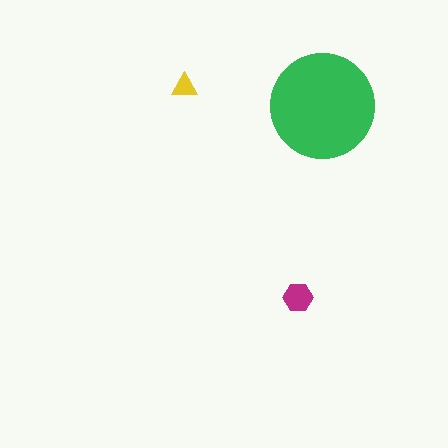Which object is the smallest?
The yellow triangle.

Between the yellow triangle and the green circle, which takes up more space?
The green circle.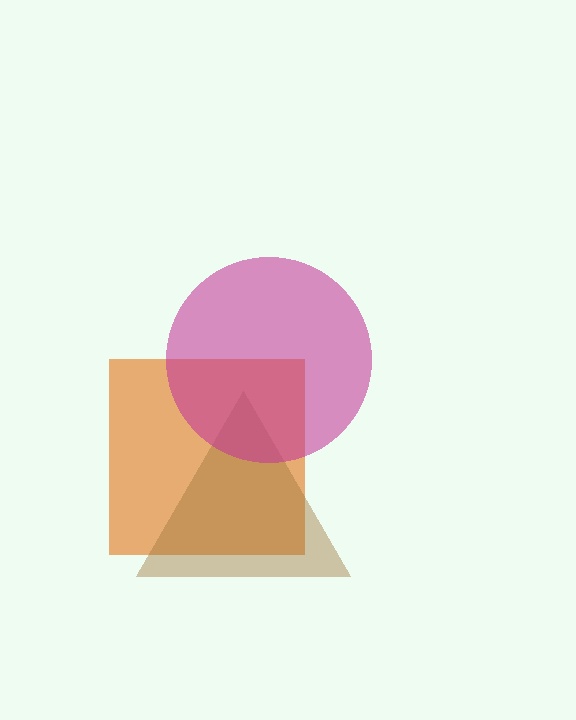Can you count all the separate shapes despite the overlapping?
Yes, there are 3 separate shapes.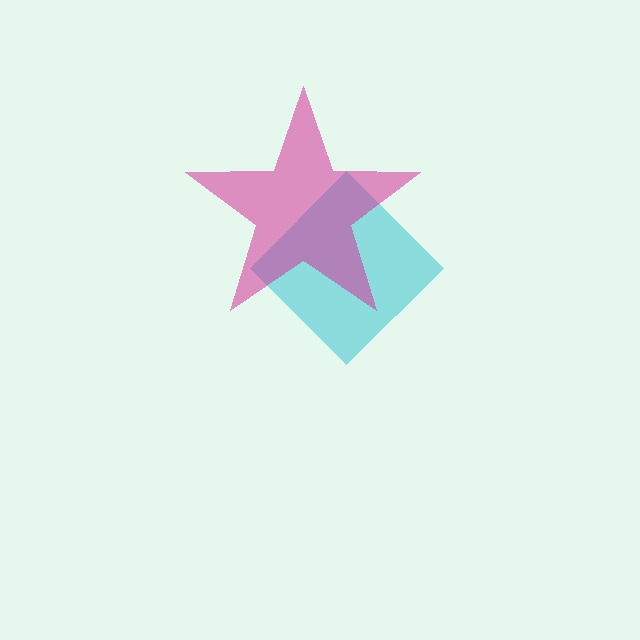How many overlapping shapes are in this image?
There are 2 overlapping shapes in the image.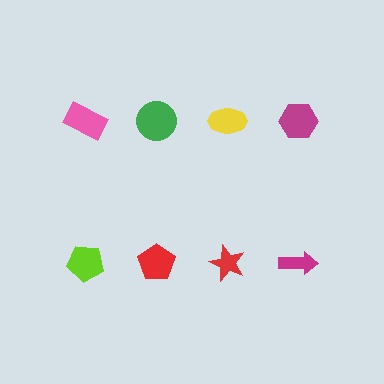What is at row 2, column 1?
A lime pentagon.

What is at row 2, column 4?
A magenta arrow.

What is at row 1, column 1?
A pink rectangle.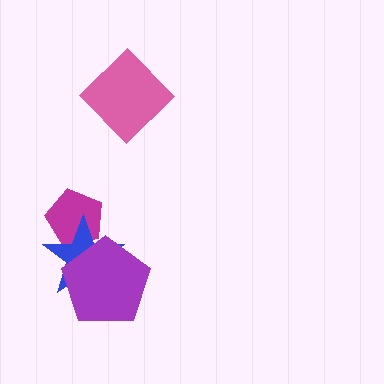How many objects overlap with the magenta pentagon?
1 object overlaps with the magenta pentagon.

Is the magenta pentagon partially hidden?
Yes, it is partially covered by another shape.